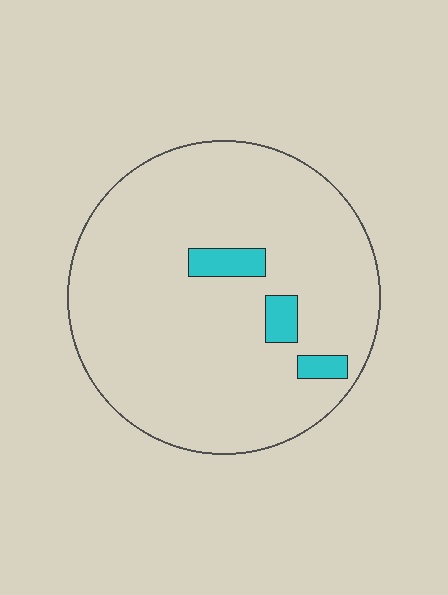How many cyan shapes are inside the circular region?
3.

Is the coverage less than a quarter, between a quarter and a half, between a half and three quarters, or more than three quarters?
Less than a quarter.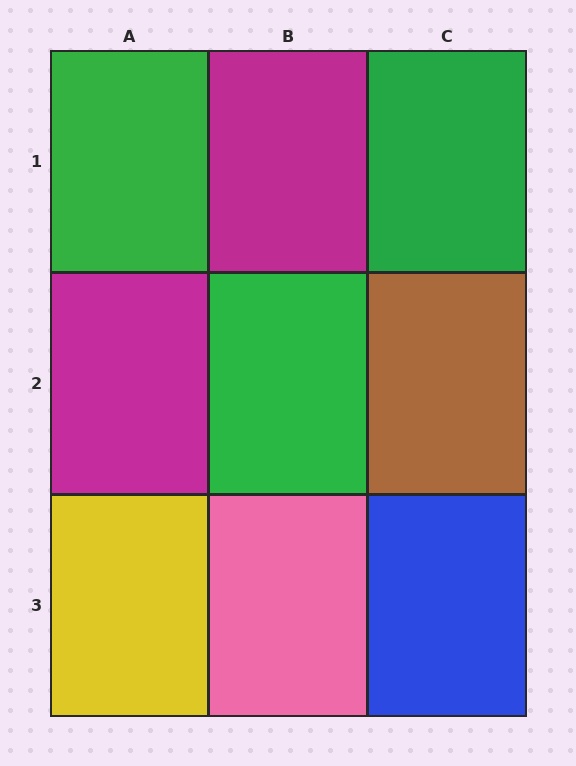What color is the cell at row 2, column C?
Brown.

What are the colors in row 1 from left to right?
Green, magenta, green.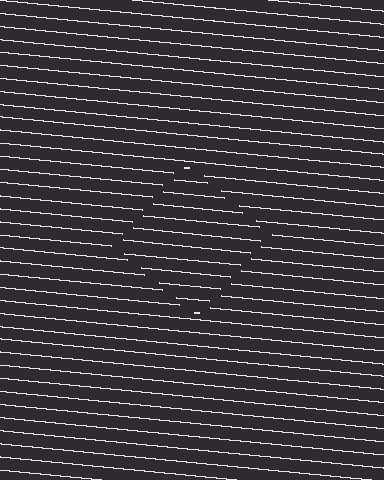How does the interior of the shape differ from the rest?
The interior of the shape contains the same grating, shifted by half a period — the contour is defined by the phase discontinuity where line-ends from the inner and outer gratings abut.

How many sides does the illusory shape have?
4 sides — the line-ends trace a square.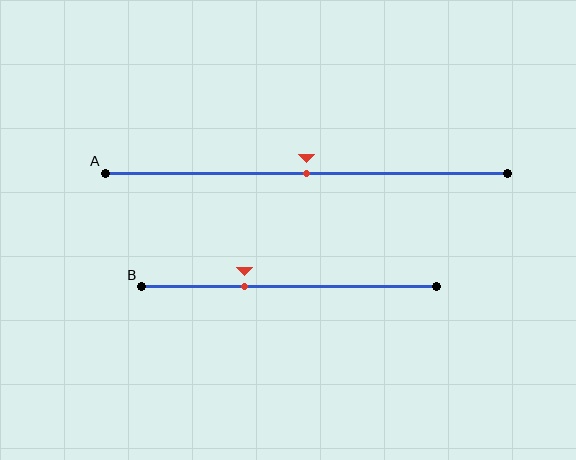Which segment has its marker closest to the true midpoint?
Segment A has its marker closest to the true midpoint.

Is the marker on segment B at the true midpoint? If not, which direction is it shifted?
No, the marker on segment B is shifted to the left by about 15% of the segment length.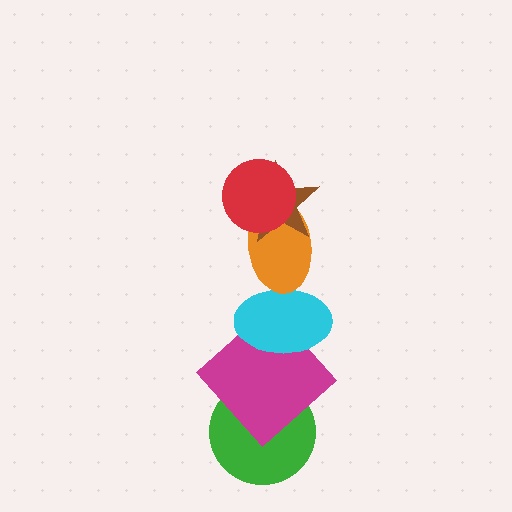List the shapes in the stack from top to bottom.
From top to bottom: the red circle, the brown star, the orange ellipse, the cyan ellipse, the magenta diamond, the green circle.